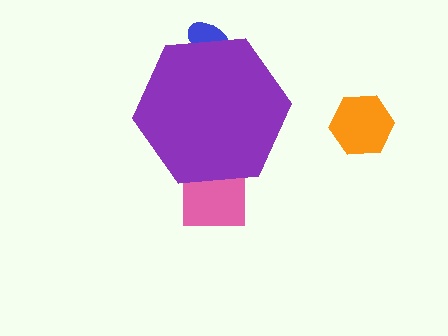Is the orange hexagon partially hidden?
No, the orange hexagon is fully visible.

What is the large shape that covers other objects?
A purple hexagon.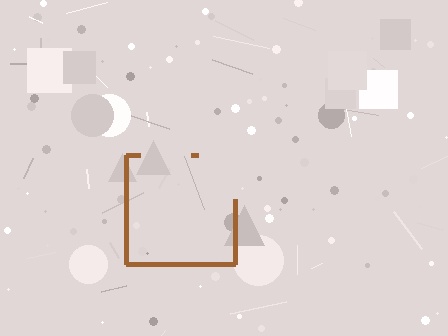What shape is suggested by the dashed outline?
The dashed outline suggests a square.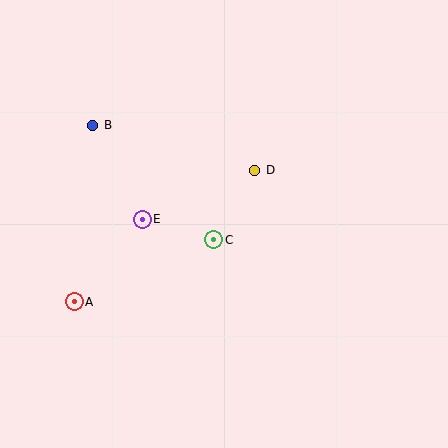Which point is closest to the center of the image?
Point C at (214, 240) is closest to the center.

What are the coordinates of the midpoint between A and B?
The midpoint between A and B is at (83, 213).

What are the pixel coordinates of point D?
Point D is at (255, 170).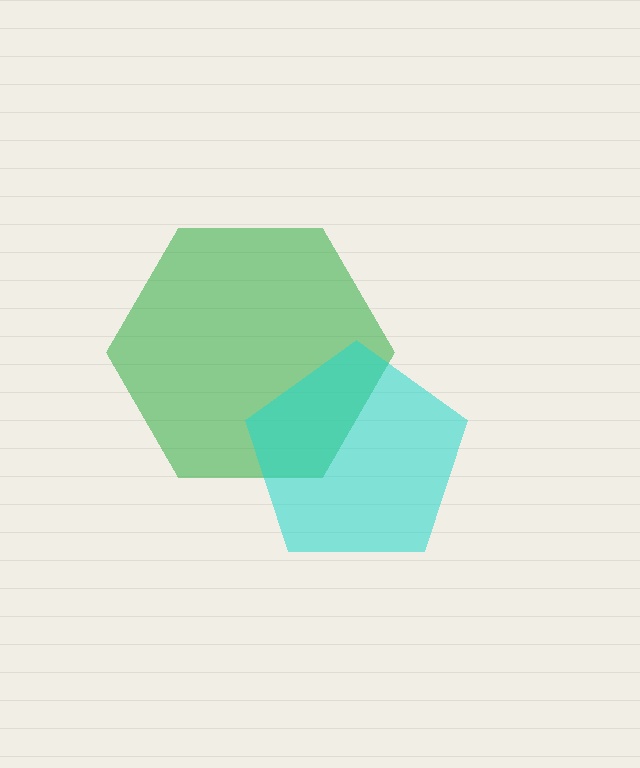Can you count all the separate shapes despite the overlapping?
Yes, there are 2 separate shapes.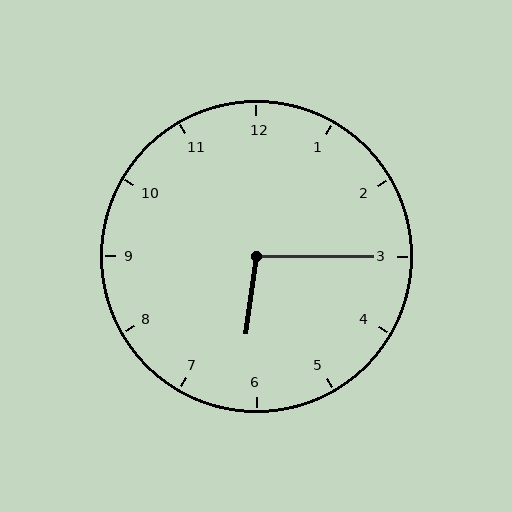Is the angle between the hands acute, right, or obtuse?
It is obtuse.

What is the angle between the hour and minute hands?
Approximately 98 degrees.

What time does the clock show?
6:15.